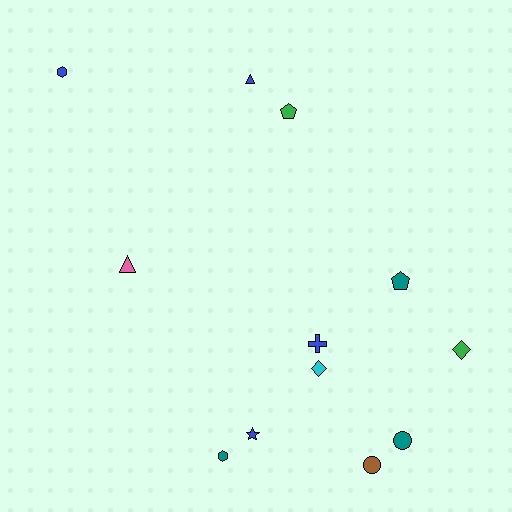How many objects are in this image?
There are 12 objects.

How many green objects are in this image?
There are 2 green objects.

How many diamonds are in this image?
There are 2 diamonds.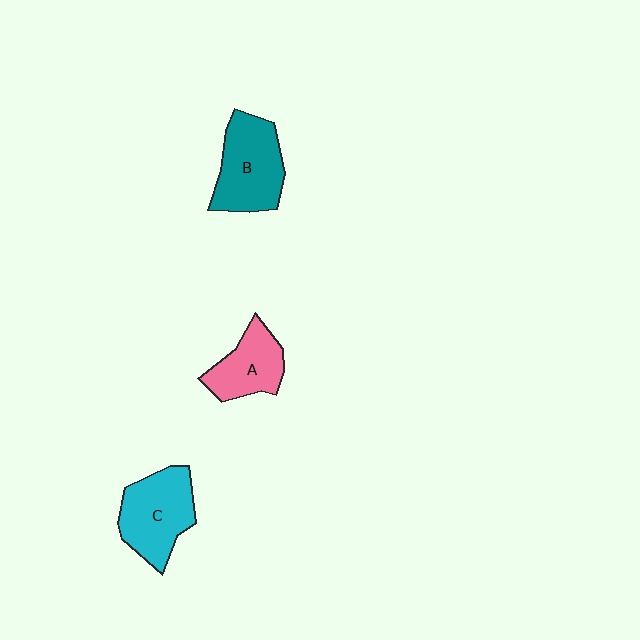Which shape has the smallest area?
Shape A (pink).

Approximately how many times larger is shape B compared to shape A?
Approximately 1.4 times.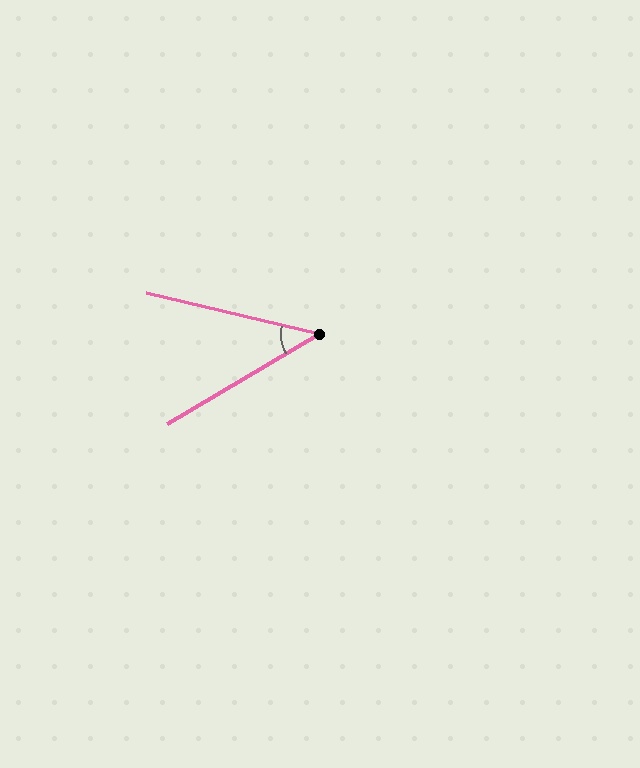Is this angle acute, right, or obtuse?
It is acute.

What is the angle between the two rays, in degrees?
Approximately 44 degrees.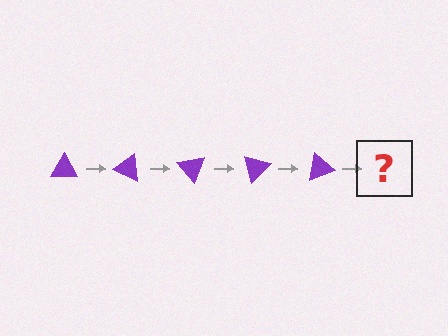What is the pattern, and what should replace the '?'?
The pattern is that the triangle rotates 25 degrees each step. The '?' should be a purple triangle rotated 125 degrees.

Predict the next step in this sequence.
The next step is a purple triangle rotated 125 degrees.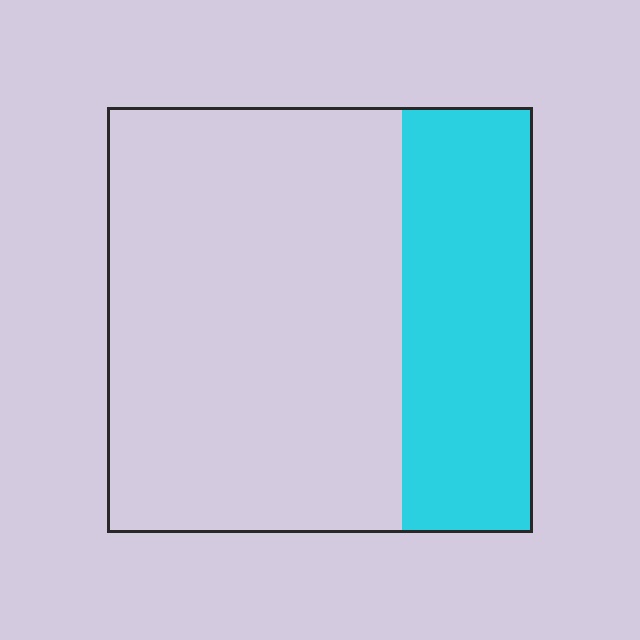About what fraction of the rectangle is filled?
About one third (1/3).